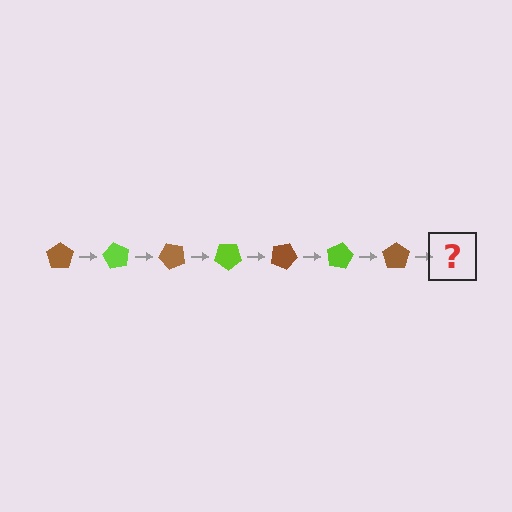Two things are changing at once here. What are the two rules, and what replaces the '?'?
The two rules are that it rotates 60 degrees each step and the color cycles through brown and lime. The '?' should be a lime pentagon, rotated 420 degrees from the start.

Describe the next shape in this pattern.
It should be a lime pentagon, rotated 420 degrees from the start.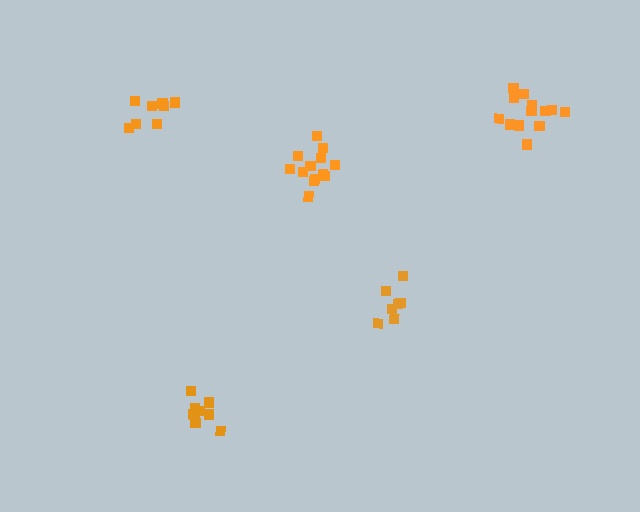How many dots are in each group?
Group 1: 13 dots, Group 2: 8 dots, Group 3: 7 dots, Group 4: 11 dots, Group 5: 13 dots (52 total).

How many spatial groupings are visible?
There are 5 spatial groupings.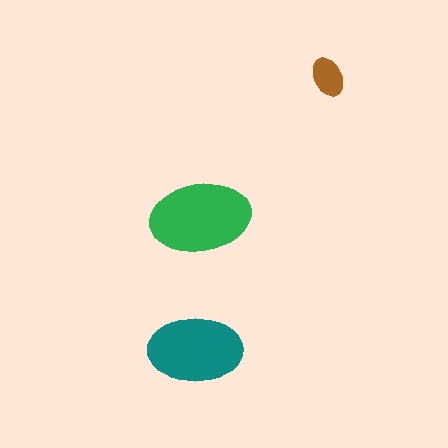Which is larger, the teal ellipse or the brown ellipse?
The teal one.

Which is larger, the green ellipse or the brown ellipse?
The green one.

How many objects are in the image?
There are 3 objects in the image.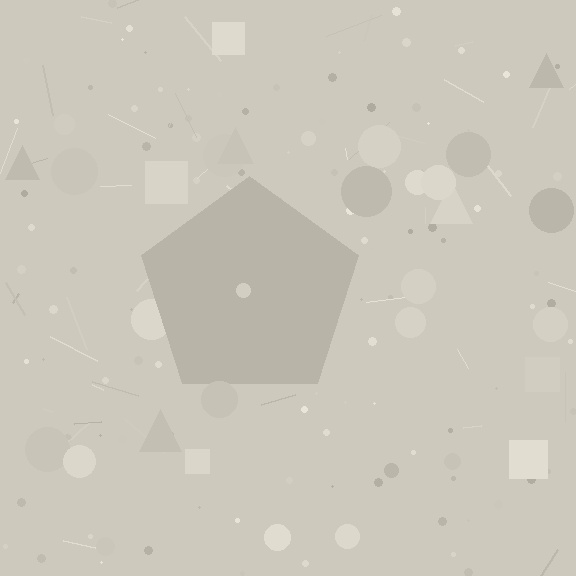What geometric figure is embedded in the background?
A pentagon is embedded in the background.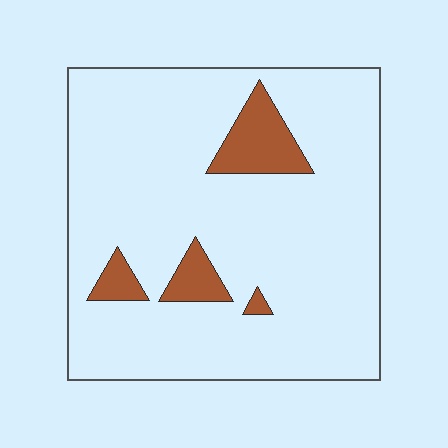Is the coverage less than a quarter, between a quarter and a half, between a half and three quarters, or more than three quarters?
Less than a quarter.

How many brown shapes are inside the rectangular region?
4.